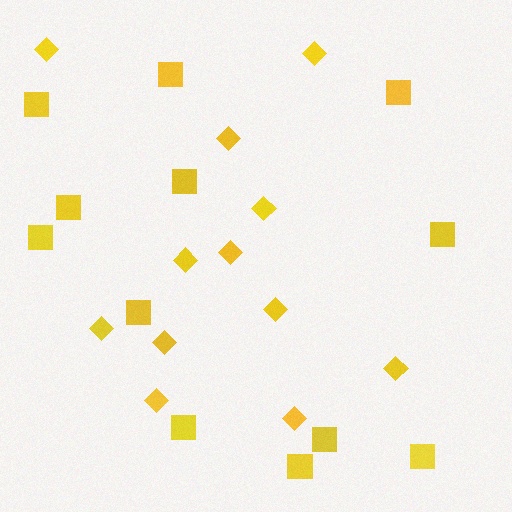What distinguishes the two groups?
There are 2 groups: one group of diamonds (12) and one group of squares (12).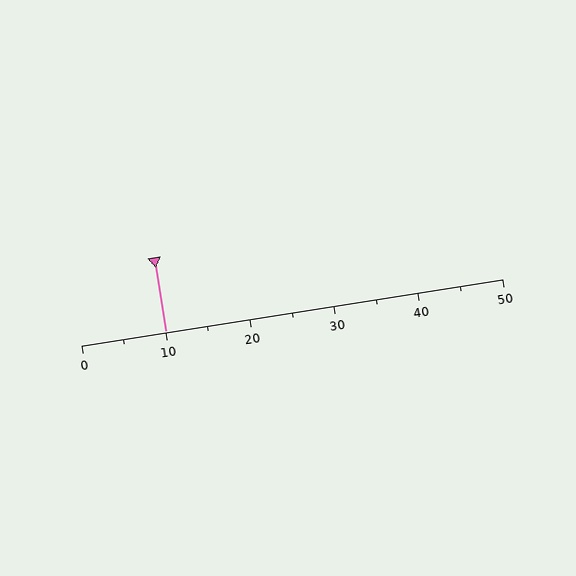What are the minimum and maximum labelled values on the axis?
The axis runs from 0 to 50.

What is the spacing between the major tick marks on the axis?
The major ticks are spaced 10 apart.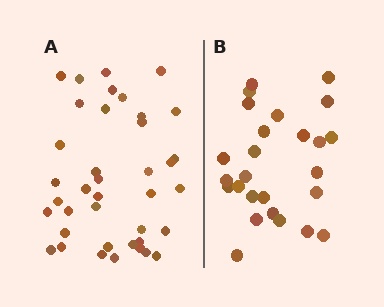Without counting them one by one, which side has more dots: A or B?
Region A (the left region) has more dots.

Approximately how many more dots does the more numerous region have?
Region A has approximately 15 more dots than region B.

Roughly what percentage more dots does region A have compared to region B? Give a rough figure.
About 50% more.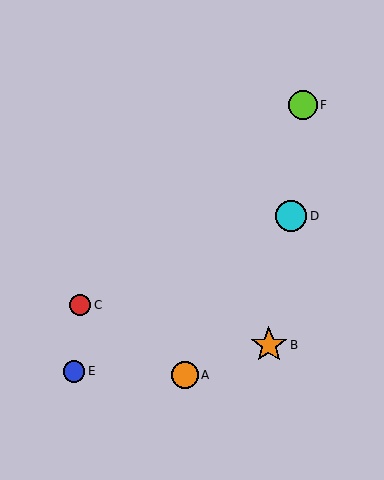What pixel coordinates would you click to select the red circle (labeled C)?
Click at (80, 305) to select the red circle C.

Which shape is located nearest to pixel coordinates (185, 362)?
The orange circle (labeled A) at (185, 375) is nearest to that location.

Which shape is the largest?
The orange star (labeled B) is the largest.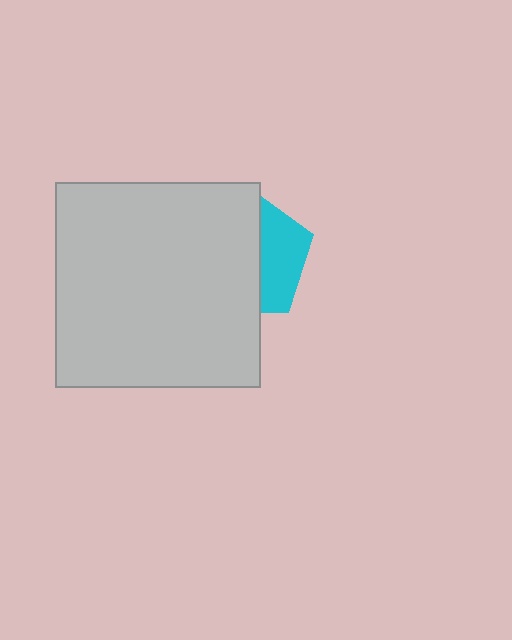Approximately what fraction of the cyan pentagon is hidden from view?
Roughly 65% of the cyan pentagon is hidden behind the light gray square.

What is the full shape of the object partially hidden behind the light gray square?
The partially hidden object is a cyan pentagon.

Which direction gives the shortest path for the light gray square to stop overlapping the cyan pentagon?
Moving left gives the shortest separation.